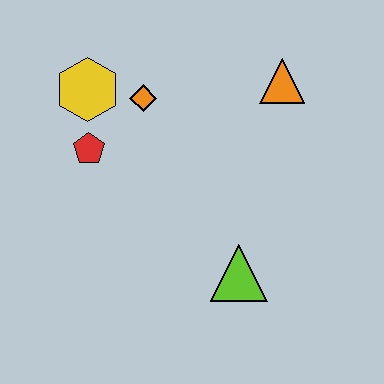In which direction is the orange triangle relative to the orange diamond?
The orange triangle is to the right of the orange diamond.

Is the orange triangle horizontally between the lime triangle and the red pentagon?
No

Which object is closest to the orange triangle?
The orange diamond is closest to the orange triangle.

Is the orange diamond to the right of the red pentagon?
Yes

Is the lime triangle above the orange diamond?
No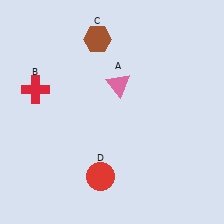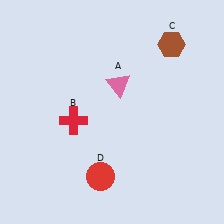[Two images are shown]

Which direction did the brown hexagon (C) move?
The brown hexagon (C) moved right.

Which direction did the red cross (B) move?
The red cross (B) moved right.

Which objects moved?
The objects that moved are: the red cross (B), the brown hexagon (C).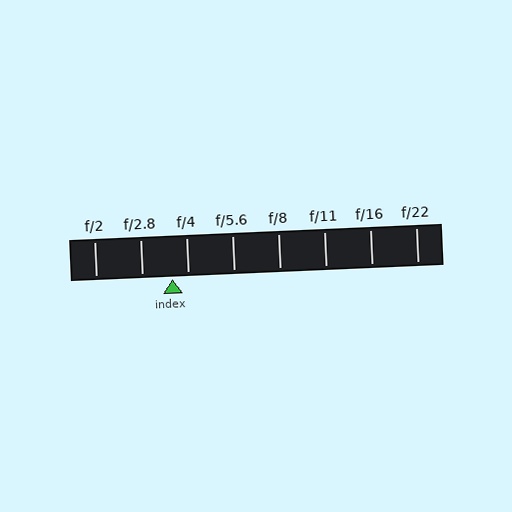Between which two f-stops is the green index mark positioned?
The index mark is between f/2.8 and f/4.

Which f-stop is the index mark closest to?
The index mark is closest to f/4.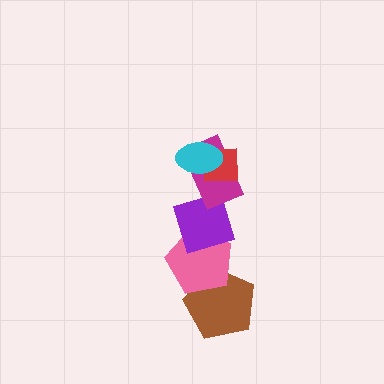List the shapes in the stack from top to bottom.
From top to bottom: the cyan ellipse, the red square, the magenta rectangle, the purple diamond, the pink pentagon, the brown pentagon.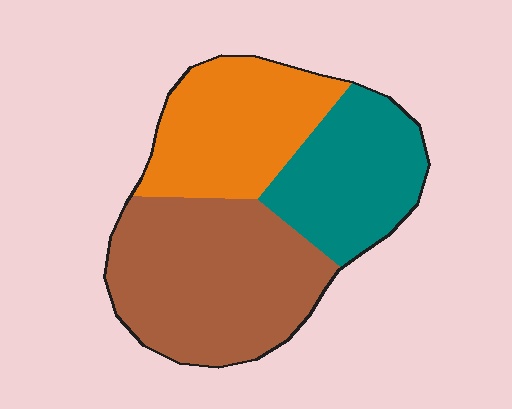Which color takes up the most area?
Brown, at roughly 45%.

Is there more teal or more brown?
Brown.